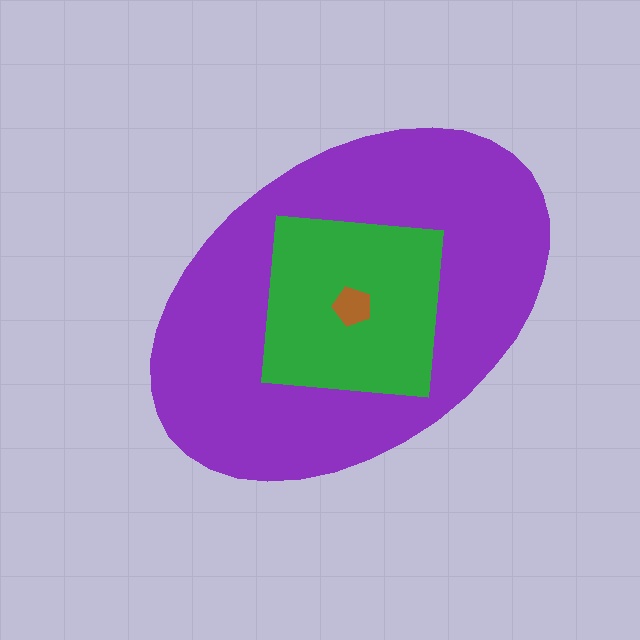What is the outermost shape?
The purple ellipse.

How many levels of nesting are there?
3.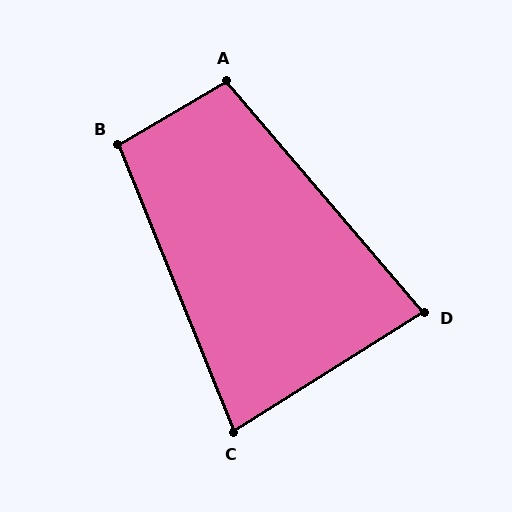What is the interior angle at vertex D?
Approximately 82 degrees (acute).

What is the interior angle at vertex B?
Approximately 98 degrees (obtuse).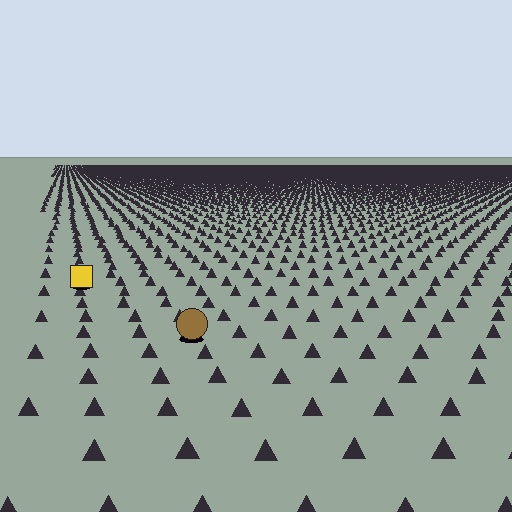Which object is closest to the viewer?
The brown circle is closest. The texture marks near it are larger and more spread out.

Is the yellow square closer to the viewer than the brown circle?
No. The brown circle is closer — you can tell from the texture gradient: the ground texture is coarser near it.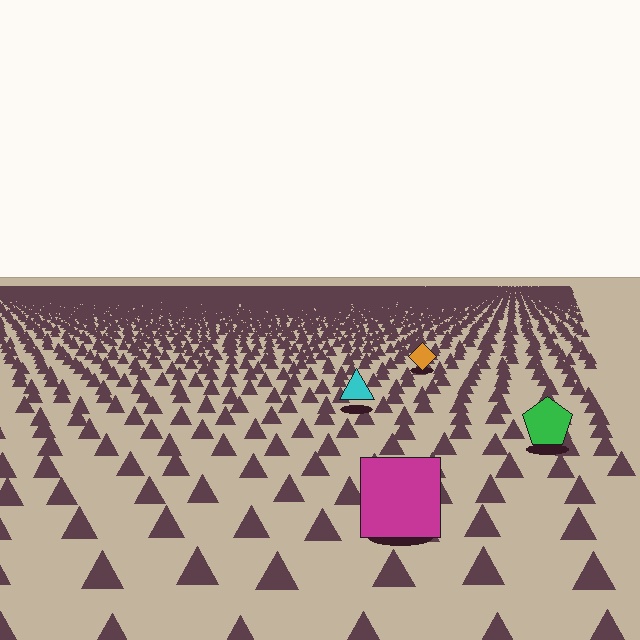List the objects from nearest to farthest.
From nearest to farthest: the magenta square, the green pentagon, the cyan triangle, the orange diamond.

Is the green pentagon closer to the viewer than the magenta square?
No. The magenta square is closer — you can tell from the texture gradient: the ground texture is coarser near it.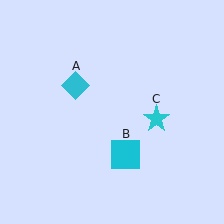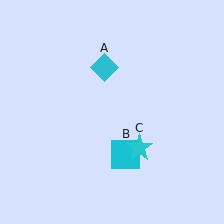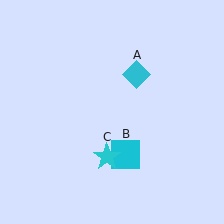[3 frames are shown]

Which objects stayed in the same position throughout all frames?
Cyan square (object B) remained stationary.